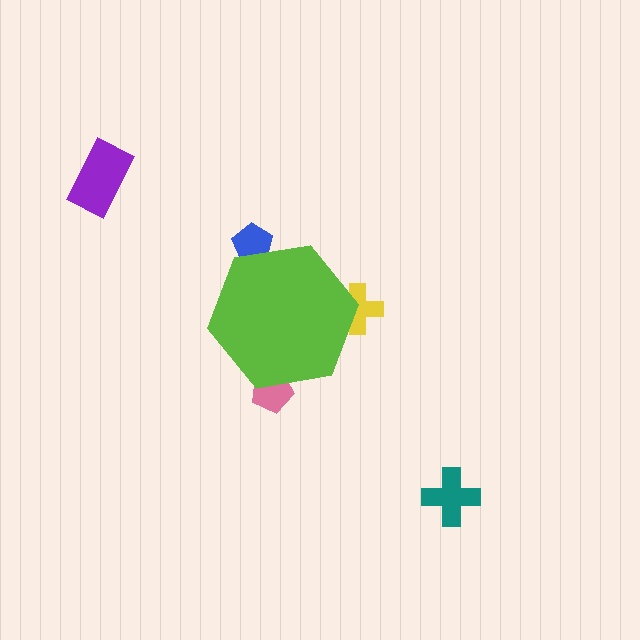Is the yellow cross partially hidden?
Yes, the yellow cross is partially hidden behind the lime hexagon.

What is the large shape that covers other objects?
A lime hexagon.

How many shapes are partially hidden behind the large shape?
3 shapes are partially hidden.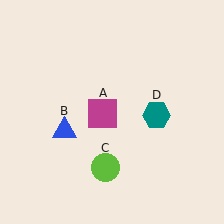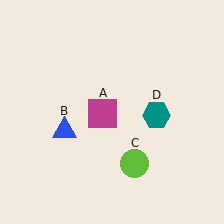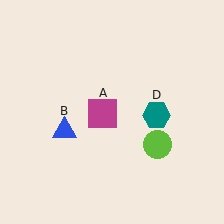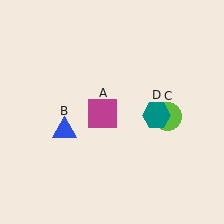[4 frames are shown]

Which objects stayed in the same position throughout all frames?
Magenta square (object A) and blue triangle (object B) and teal hexagon (object D) remained stationary.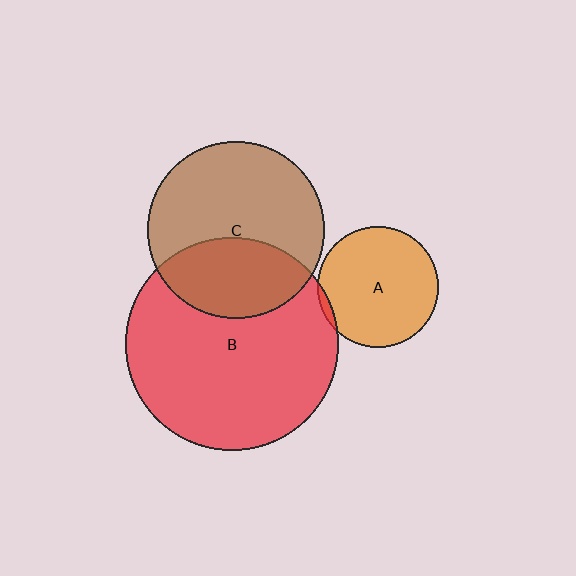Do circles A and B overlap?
Yes.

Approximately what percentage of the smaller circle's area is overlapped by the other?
Approximately 5%.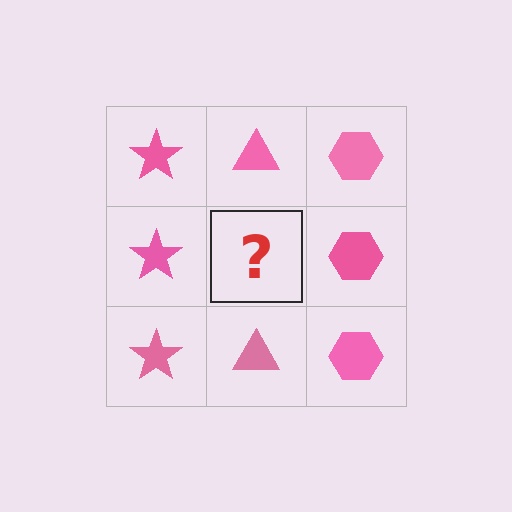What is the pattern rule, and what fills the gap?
The rule is that each column has a consistent shape. The gap should be filled with a pink triangle.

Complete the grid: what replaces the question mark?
The question mark should be replaced with a pink triangle.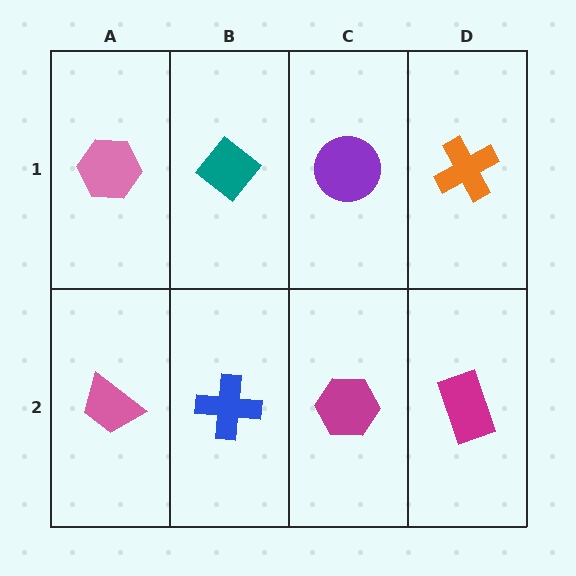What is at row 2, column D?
A magenta rectangle.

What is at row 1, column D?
An orange cross.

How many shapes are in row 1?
4 shapes.